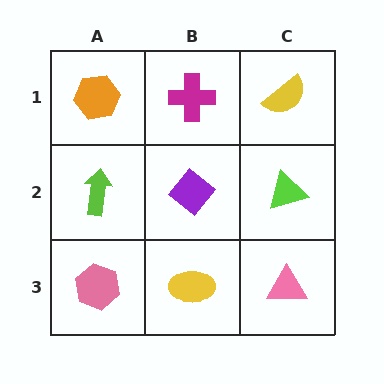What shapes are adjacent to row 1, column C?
A lime triangle (row 2, column C), a magenta cross (row 1, column B).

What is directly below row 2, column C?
A pink triangle.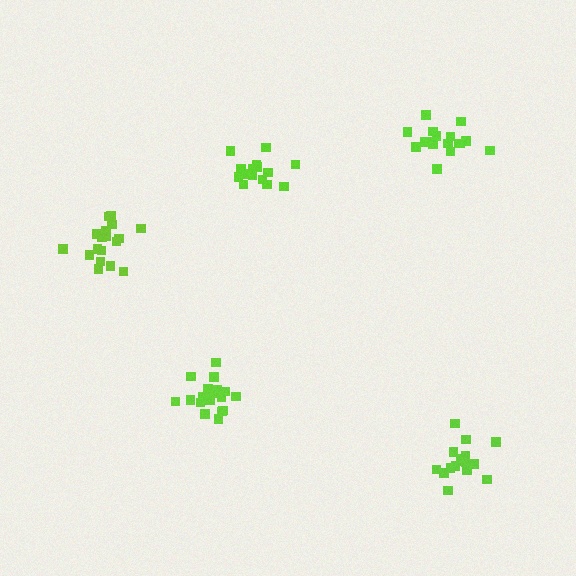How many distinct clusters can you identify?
There are 5 distinct clusters.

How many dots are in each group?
Group 1: 16 dots, Group 2: 18 dots, Group 3: 15 dots, Group 4: 19 dots, Group 5: 20 dots (88 total).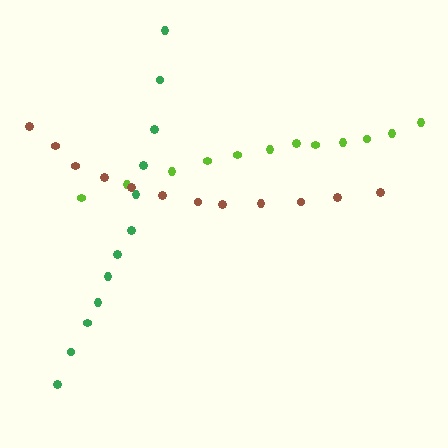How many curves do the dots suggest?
There are 3 distinct paths.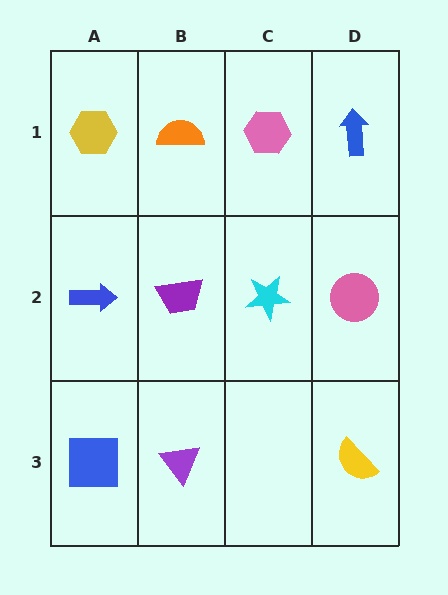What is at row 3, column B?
A purple triangle.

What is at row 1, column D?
A blue arrow.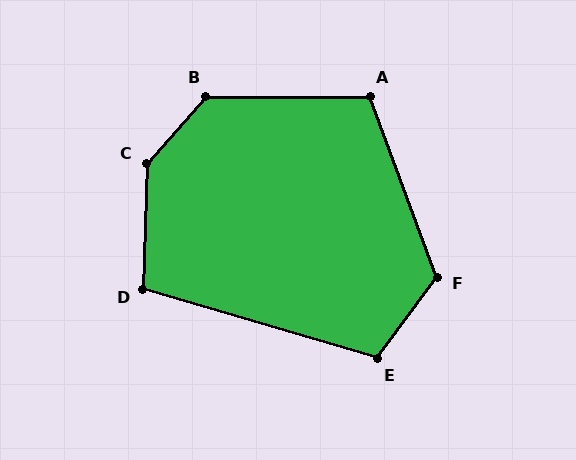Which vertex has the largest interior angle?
C, at approximately 140 degrees.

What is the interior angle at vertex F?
Approximately 123 degrees (obtuse).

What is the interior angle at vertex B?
Approximately 132 degrees (obtuse).